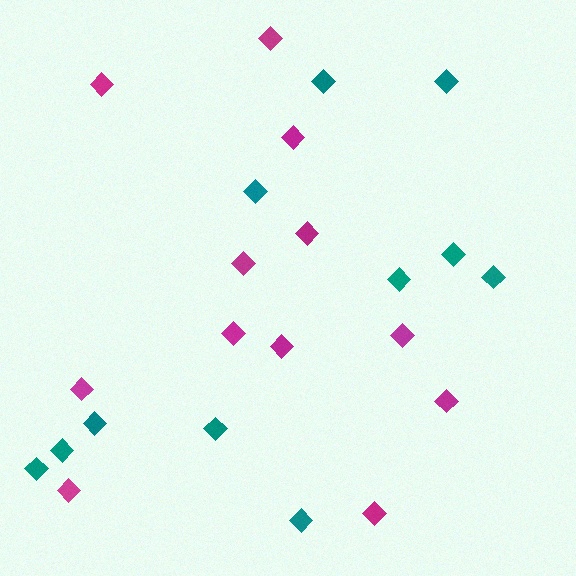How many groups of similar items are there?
There are 2 groups: one group of teal diamonds (11) and one group of magenta diamonds (12).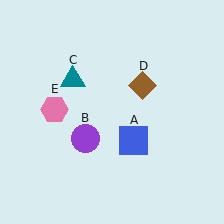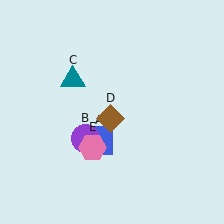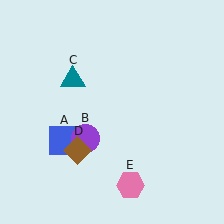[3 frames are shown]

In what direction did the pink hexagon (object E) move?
The pink hexagon (object E) moved down and to the right.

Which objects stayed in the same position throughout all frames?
Purple circle (object B) and teal triangle (object C) remained stationary.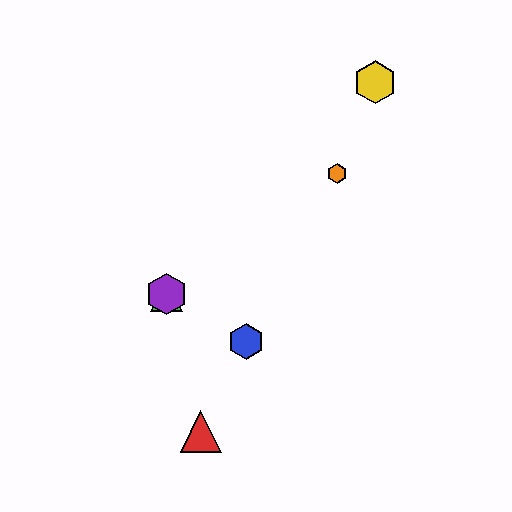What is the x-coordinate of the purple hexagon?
The purple hexagon is at x≈167.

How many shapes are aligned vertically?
2 shapes (the green triangle, the purple hexagon) are aligned vertically.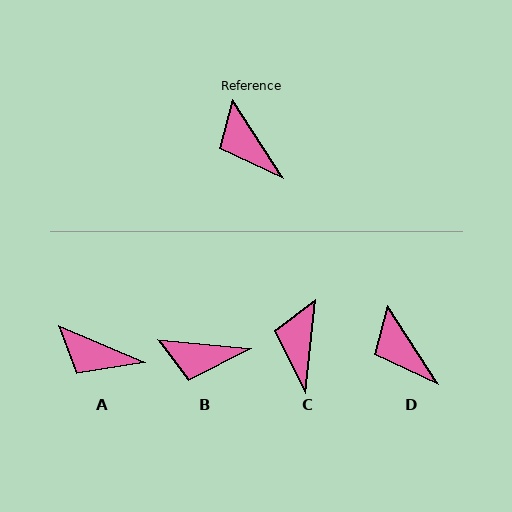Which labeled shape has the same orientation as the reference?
D.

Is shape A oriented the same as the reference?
No, it is off by about 34 degrees.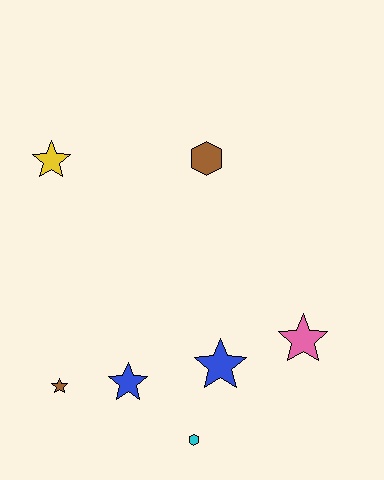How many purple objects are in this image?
There are no purple objects.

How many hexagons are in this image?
There are 2 hexagons.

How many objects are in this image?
There are 7 objects.